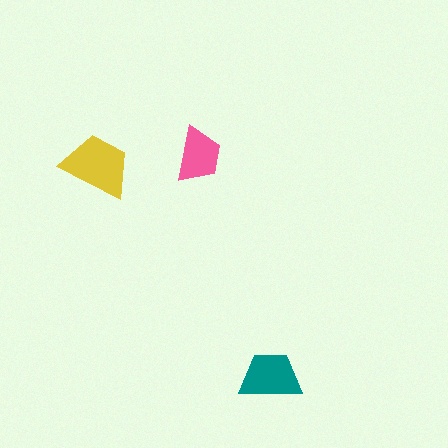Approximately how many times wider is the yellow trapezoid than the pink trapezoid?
About 1.5 times wider.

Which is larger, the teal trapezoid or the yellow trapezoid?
The yellow one.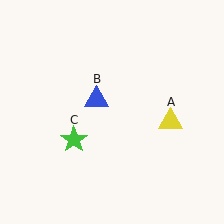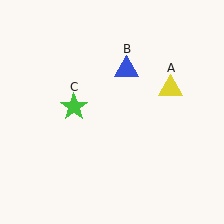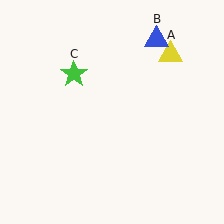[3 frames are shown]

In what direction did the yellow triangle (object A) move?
The yellow triangle (object A) moved up.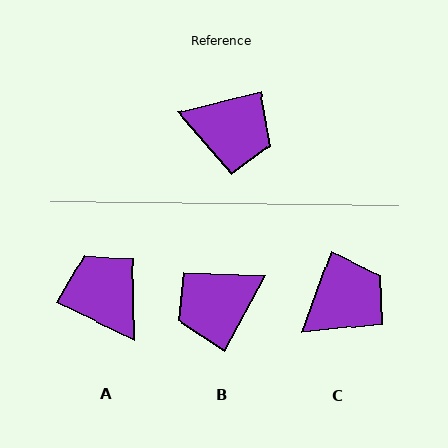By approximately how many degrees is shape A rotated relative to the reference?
Approximately 140 degrees counter-clockwise.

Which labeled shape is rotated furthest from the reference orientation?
A, about 140 degrees away.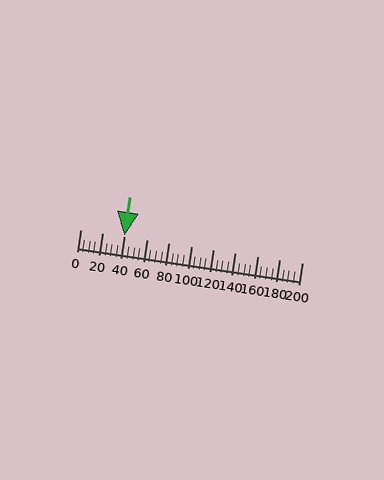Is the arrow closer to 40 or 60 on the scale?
The arrow is closer to 40.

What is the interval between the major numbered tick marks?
The major tick marks are spaced 20 units apart.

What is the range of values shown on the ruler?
The ruler shows values from 0 to 200.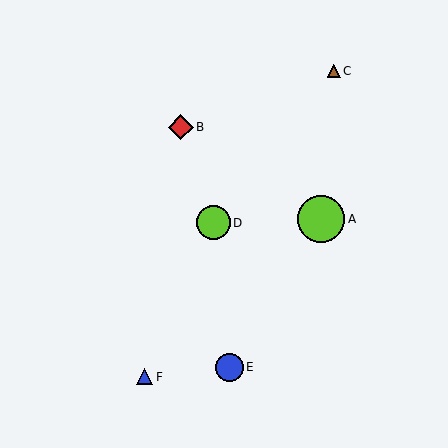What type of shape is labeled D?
Shape D is a lime circle.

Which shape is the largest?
The lime circle (labeled A) is the largest.